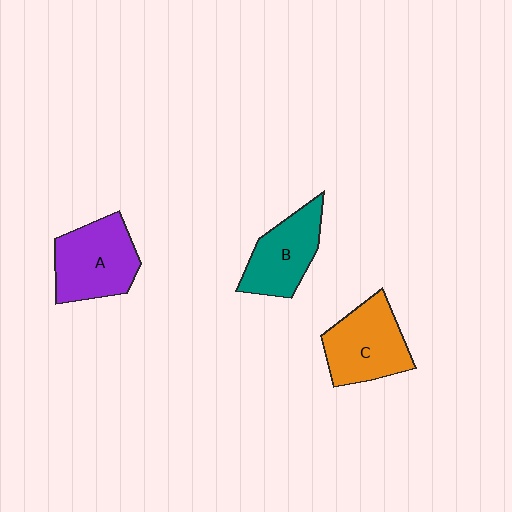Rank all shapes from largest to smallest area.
From largest to smallest: A (purple), C (orange), B (teal).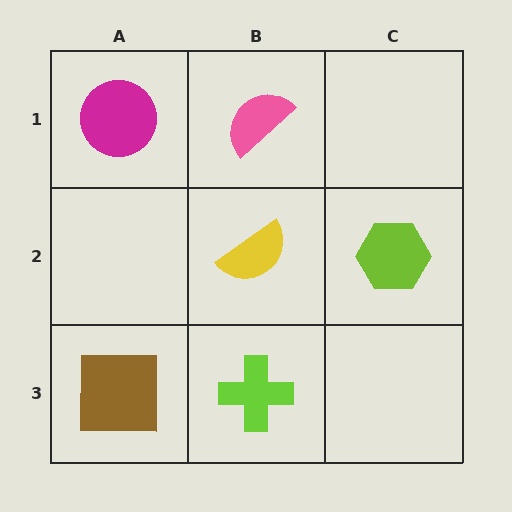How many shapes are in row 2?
2 shapes.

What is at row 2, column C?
A lime hexagon.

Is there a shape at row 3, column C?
No, that cell is empty.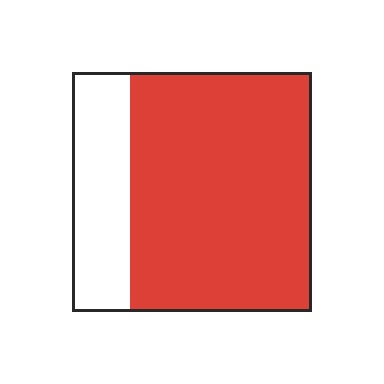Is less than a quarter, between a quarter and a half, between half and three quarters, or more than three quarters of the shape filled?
More than three quarters.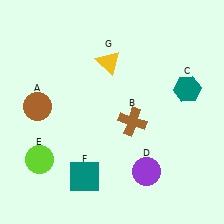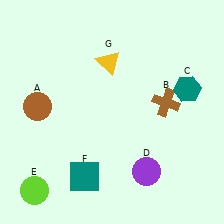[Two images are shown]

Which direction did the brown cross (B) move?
The brown cross (B) moved right.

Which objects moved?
The objects that moved are: the brown cross (B), the lime circle (E).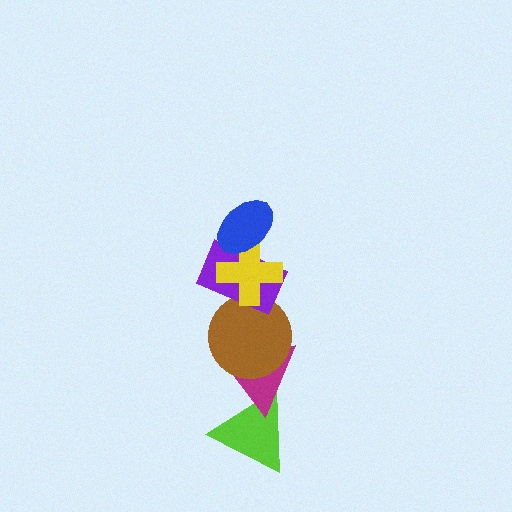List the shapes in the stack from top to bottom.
From top to bottom: the blue ellipse, the yellow cross, the purple rectangle, the brown circle, the magenta triangle, the lime triangle.